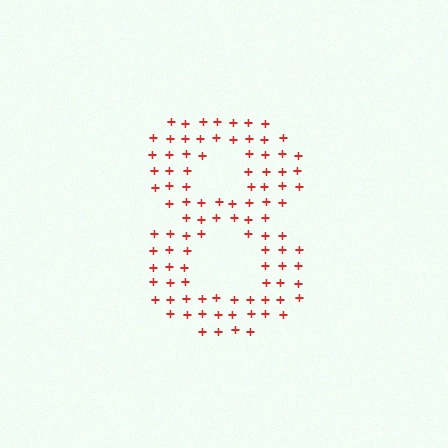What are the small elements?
The small elements are plus signs.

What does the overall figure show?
The overall figure shows the digit 8.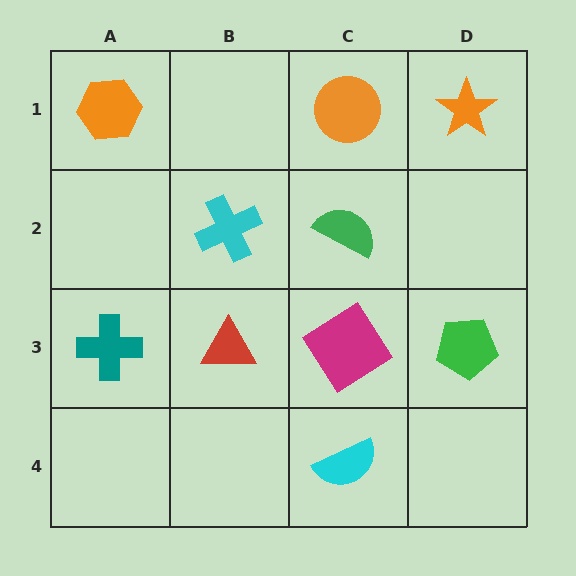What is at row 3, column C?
A magenta diamond.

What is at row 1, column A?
An orange hexagon.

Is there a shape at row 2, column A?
No, that cell is empty.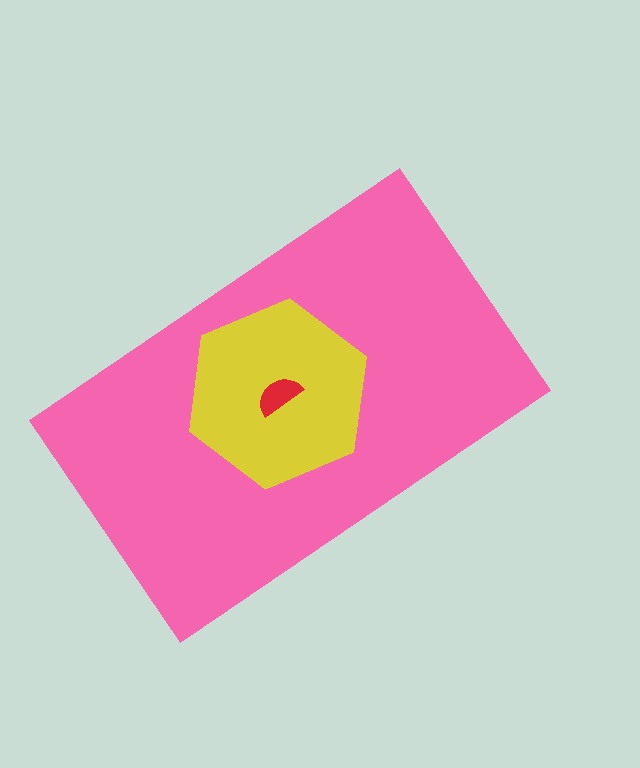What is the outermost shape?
The pink rectangle.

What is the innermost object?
The red semicircle.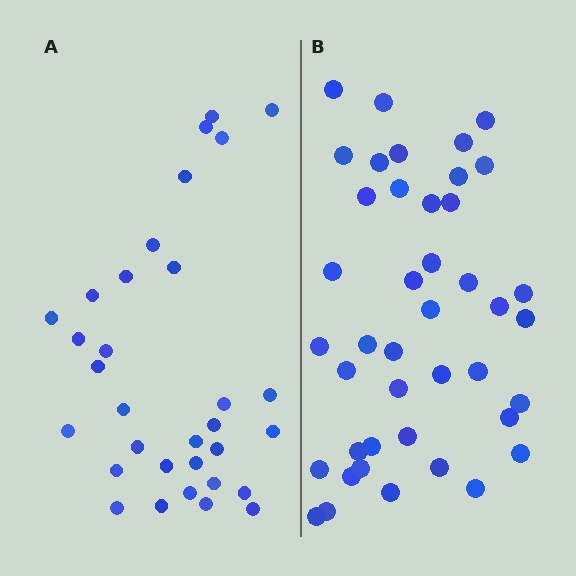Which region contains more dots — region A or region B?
Region B (the right region) has more dots.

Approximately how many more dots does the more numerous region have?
Region B has roughly 10 or so more dots than region A.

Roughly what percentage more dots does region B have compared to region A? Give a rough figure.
About 30% more.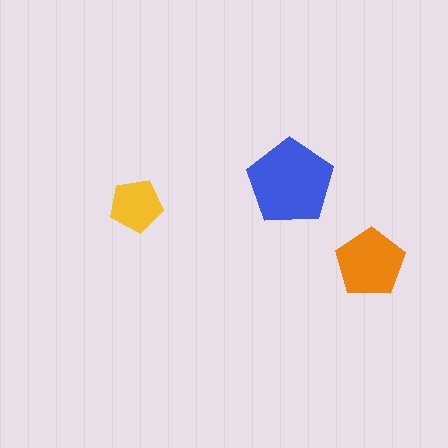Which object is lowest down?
The orange pentagon is bottommost.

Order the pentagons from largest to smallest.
the blue one, the orange one, the yellow one.